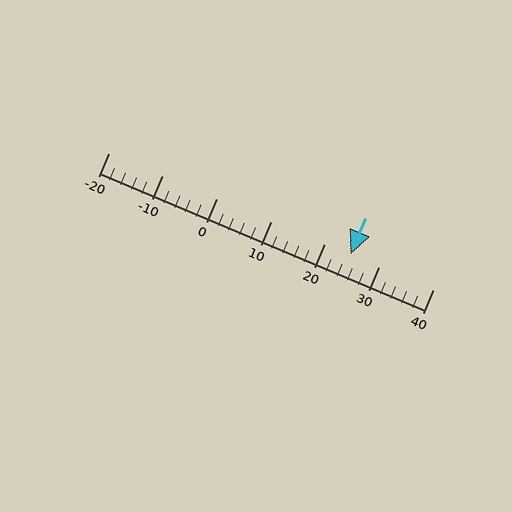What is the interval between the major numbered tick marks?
The major tick marks are spaced 10 units apart.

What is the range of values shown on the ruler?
The ruler shows values from -20 to 40.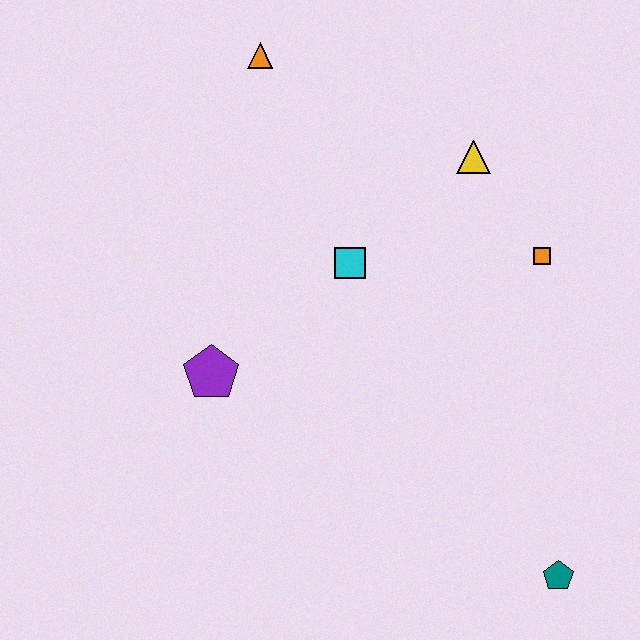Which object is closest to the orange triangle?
The cyan square is closest to the orange triangle.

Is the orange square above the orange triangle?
No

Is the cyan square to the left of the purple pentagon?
No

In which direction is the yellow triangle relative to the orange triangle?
The yellow triangle is to the right of the orange triangle.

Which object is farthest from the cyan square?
The teal pentagon is farthest from the cyan square.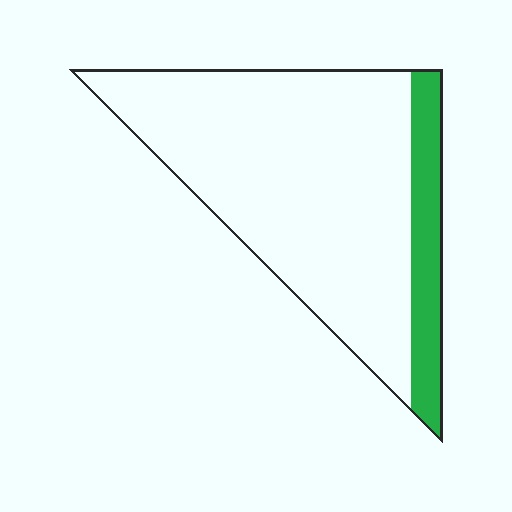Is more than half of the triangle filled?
No.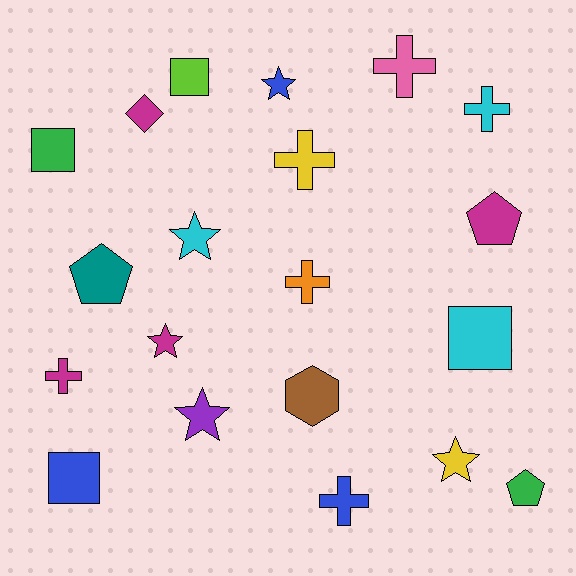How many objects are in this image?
There are 20 objects.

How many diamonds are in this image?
There is 1 diamond.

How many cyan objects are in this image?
There are 3 cyan objects.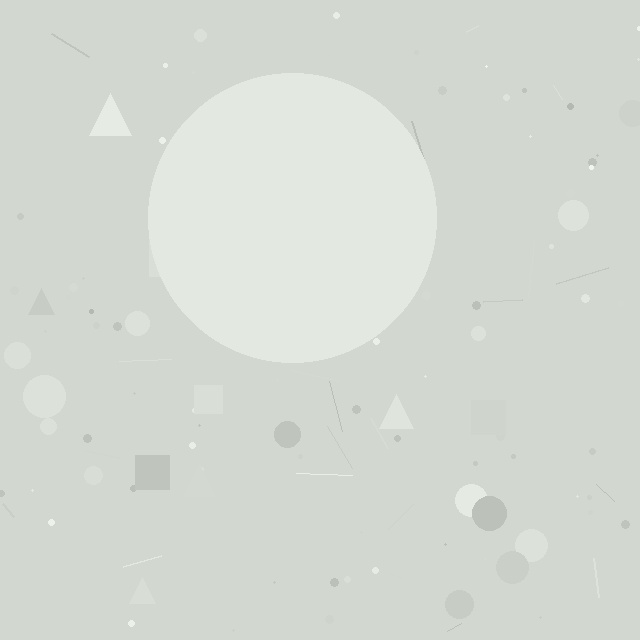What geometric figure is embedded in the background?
A circle is embedded in the background.